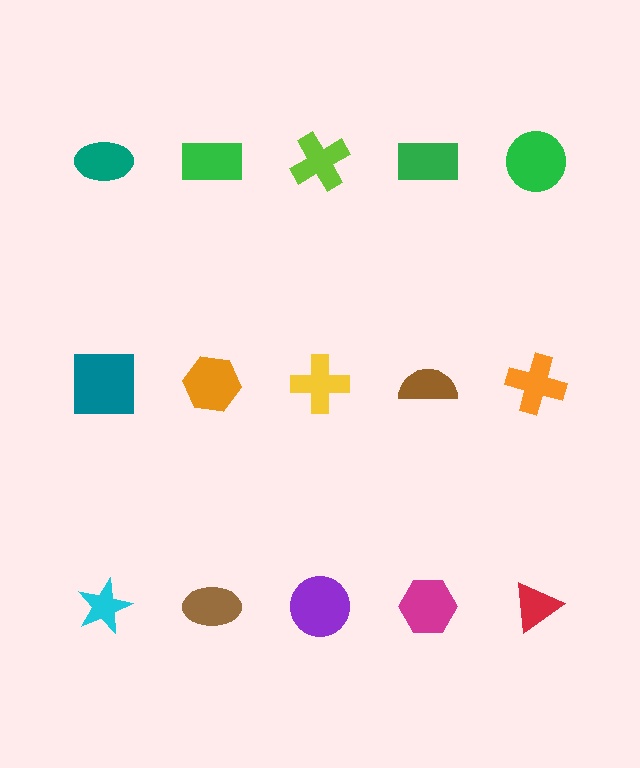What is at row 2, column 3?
A yellow cross.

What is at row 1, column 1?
A teal ellipse.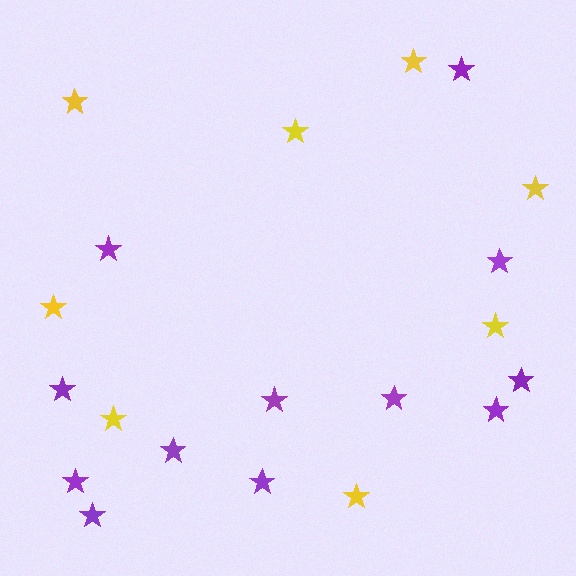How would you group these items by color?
There are 2 groups: one group of yellow stars (8) and one group of purple stars (12).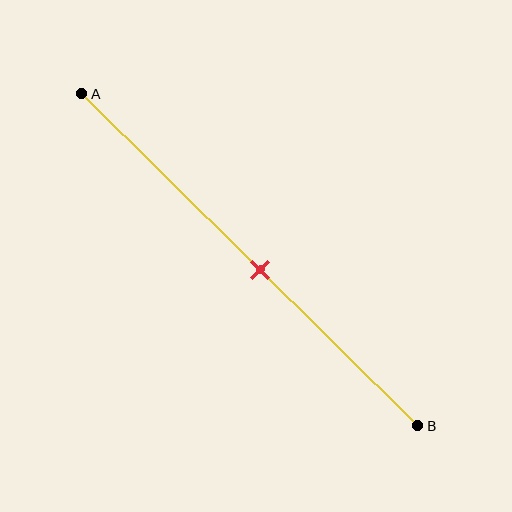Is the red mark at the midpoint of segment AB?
No, the mark is at about 55% from A, not at the 50% midpoint.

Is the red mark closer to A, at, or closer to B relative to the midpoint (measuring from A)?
The red mark is closer to point B than the midpoint of segment AB.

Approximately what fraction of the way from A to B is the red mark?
The red mark is approximately 55% of the way from A to B.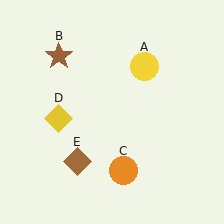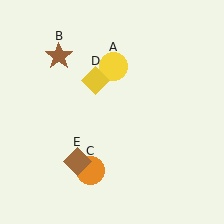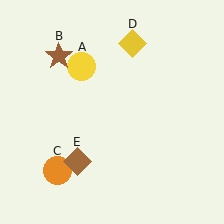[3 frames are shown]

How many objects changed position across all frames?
3 objects changed position: yellow circle (object A), orange circle (object C), yellow diamond (object D).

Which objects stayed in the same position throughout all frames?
Brown star (object B) and brown diamond (object E) remained stationary.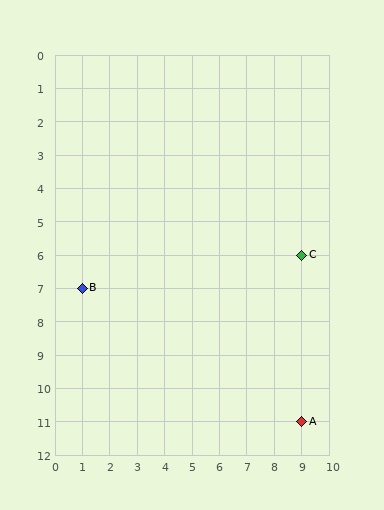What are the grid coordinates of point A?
Point A is at grid coordinates (9, 11).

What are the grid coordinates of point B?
Point B is at grid coordinates (1, 7).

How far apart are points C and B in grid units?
Points C and B are 8 columns and 1 row apart (about 8.1 grid units diagonally).